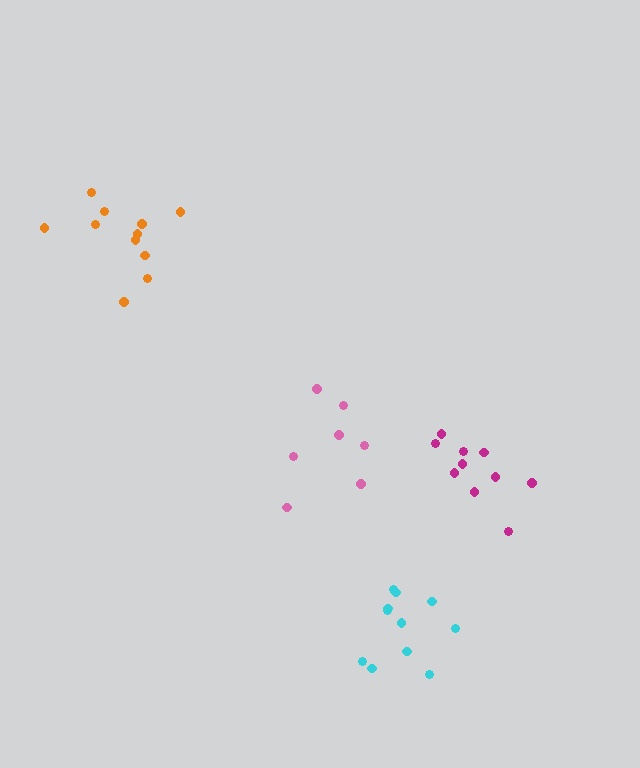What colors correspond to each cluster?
The clusters are colored: pink, cyan, magenta, orange.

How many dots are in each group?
Group 1: 7 dots, Group 2: 11 dots, Group 3: 10 dots, Group 4: 11 dots (39 total).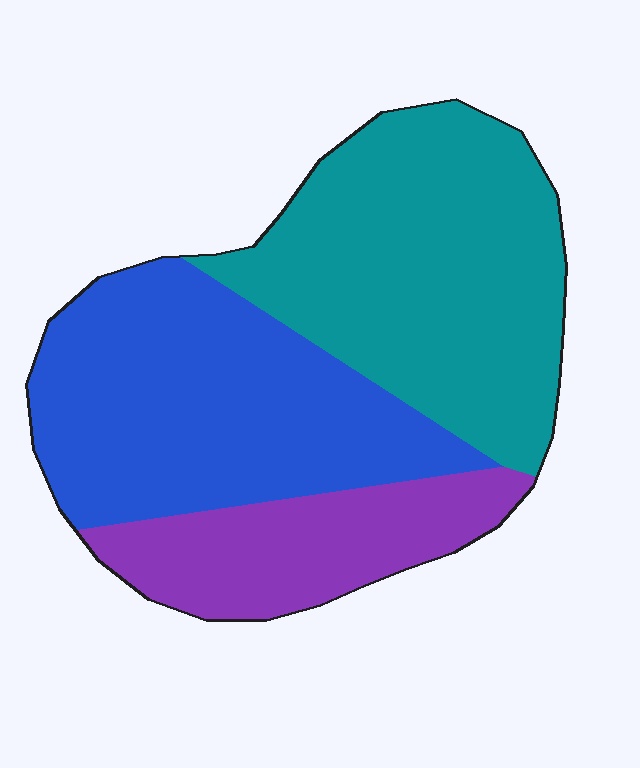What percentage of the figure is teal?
Teal covers around 40% of the figure.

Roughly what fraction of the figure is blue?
Blue takes up about three eighths (3/8) of the figure.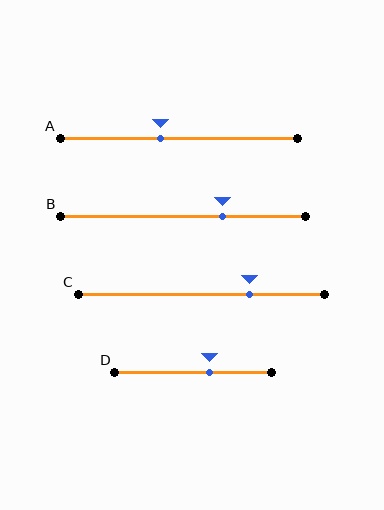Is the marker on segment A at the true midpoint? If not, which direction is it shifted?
No, the marker on segment A is shifted to the left by about 8% of the segment length.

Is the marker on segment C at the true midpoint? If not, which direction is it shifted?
No, the marker on segment C is shifted to the right by about 20% of the segment length.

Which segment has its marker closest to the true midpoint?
Segment A has its marker closest to the true midpoint.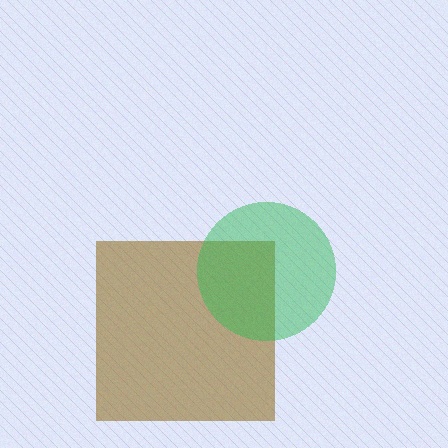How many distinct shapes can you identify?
There are 2 distinct shapes: a brown square, a green circle.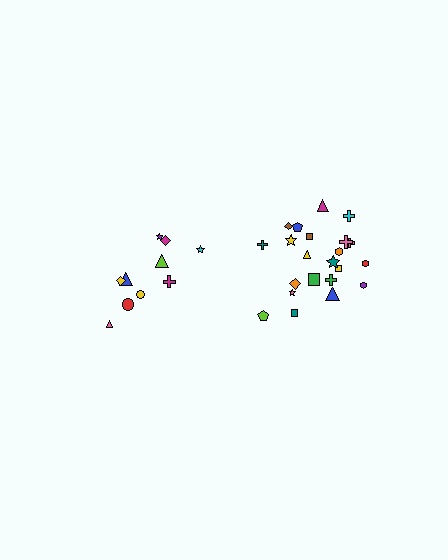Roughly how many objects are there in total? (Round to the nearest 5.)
Roughly 30 objects in total.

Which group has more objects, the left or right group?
The right group.